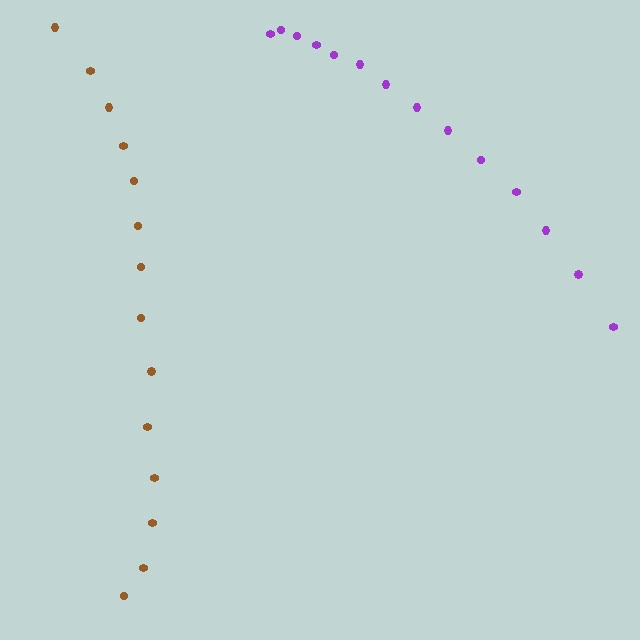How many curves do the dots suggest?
There are 2 distinct paths.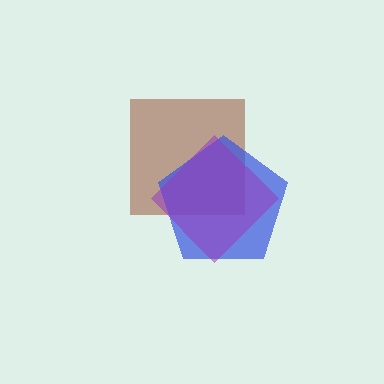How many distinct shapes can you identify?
There are 3 distinct shapes: a brown square, a blue pentagon, a purple diamond.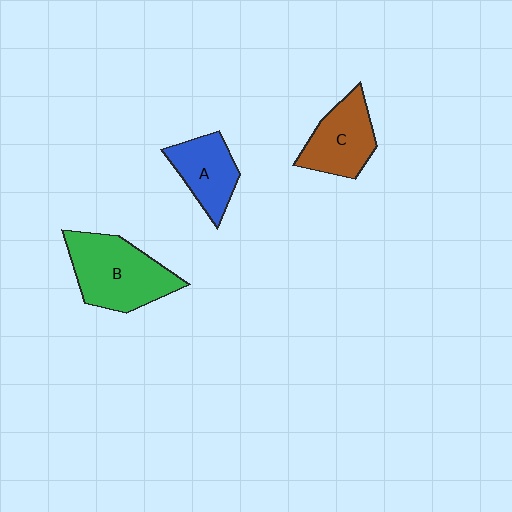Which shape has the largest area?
Shape B (green).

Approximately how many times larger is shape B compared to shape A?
Approximately 1.6 times.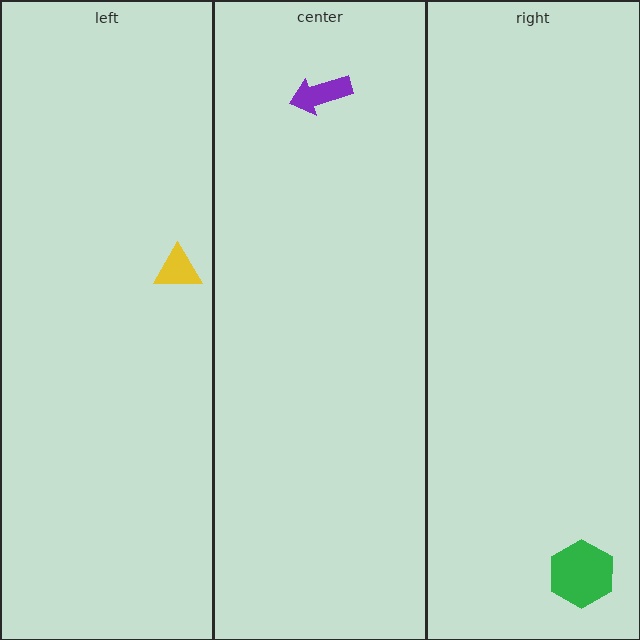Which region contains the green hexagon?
The right region.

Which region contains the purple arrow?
The center region.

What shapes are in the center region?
The purple arrow.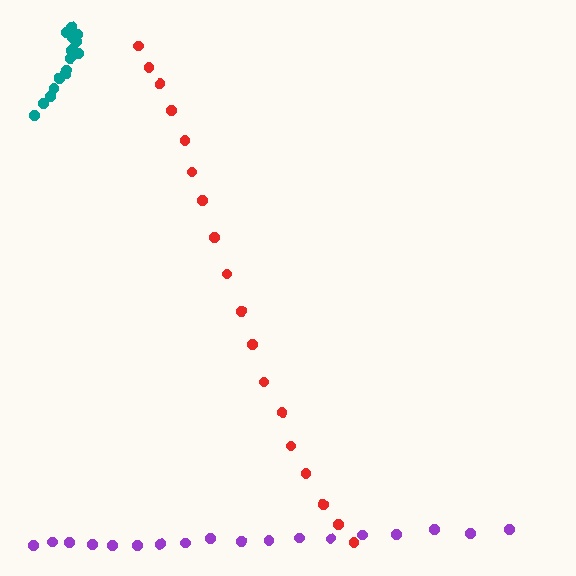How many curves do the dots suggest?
There are 3 distinct paths.